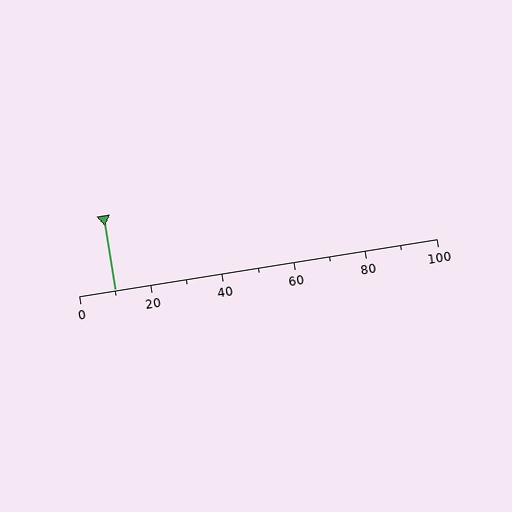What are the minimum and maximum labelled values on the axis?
The axis runs from 0 to 100.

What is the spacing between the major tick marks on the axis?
The major ticks are spaced 20 apart.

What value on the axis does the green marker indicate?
The marker indicates approximately 10.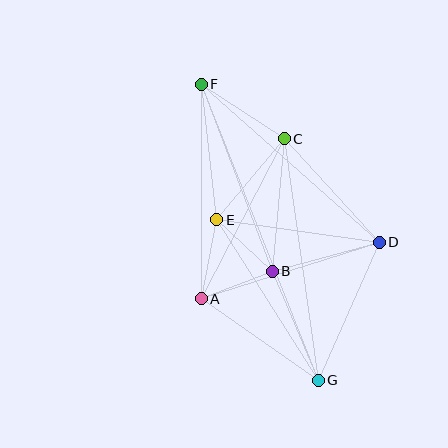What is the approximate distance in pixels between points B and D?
The distance between B and D is approximately 111 pixels.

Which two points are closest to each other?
Points B and E are closest to each other.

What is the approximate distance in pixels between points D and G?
The distance between D and G is approximately 151 pixels.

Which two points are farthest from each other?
Points F and G are farthest from each other.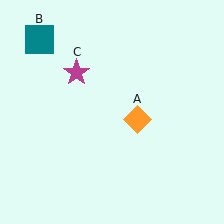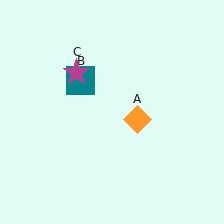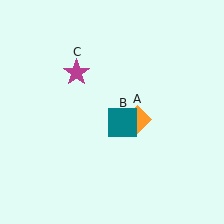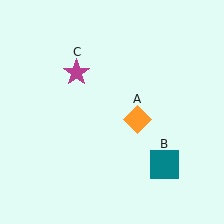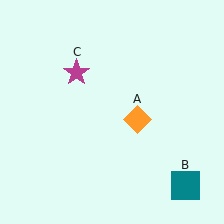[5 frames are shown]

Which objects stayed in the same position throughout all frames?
Orange diamond (object A) and magenta star (object C) remained stationary.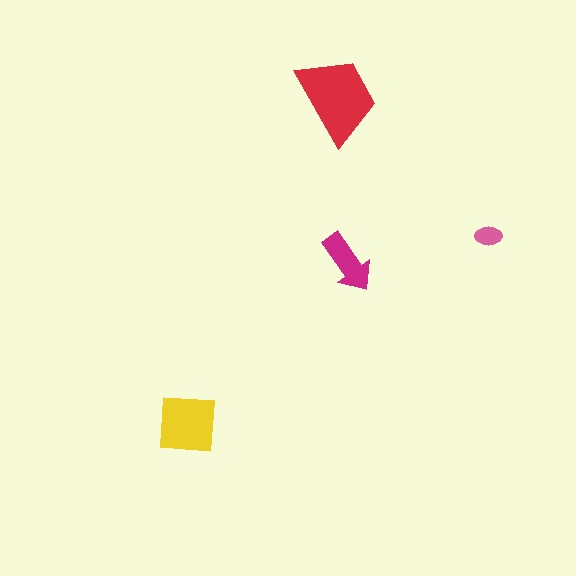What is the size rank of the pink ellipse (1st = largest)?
4th.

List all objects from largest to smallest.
The red trapezoid, the yellow square, the magenta arrow, the pink ellipse.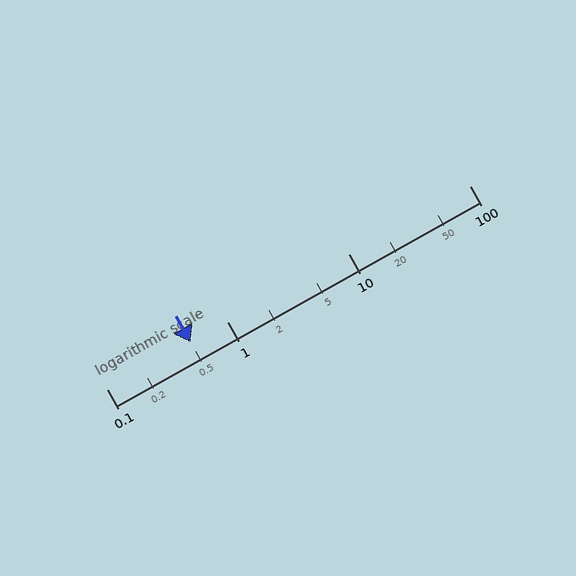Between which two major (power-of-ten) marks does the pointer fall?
The pointer is between 0.1 and 1.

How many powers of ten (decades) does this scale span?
The scale spans 3 decades, from 0.1 to 100.